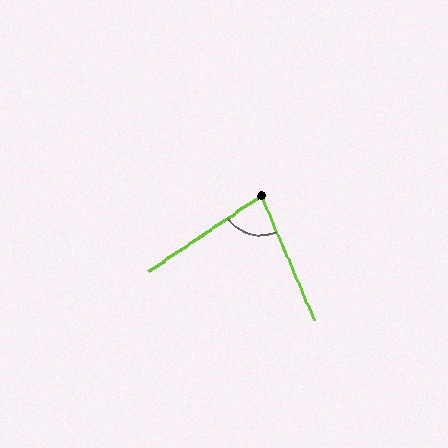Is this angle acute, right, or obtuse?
It is acute.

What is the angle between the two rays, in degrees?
Approximately 79 degrees.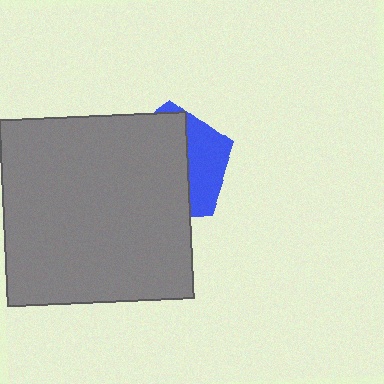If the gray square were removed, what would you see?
You would see the complete blue pentagon.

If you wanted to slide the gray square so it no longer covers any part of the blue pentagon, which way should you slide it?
Slide it left — that is the most direct way to separate the two shapes.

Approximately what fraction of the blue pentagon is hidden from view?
Roughly 66% of the blue pentagon is hidden behind the gray square.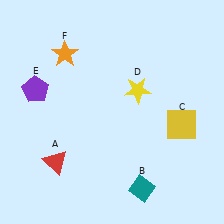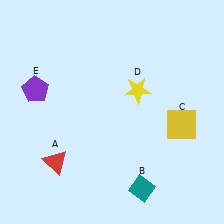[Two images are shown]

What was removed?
The orange star (F) was removed in Image 2.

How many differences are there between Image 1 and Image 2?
There is 1 difference between the two images.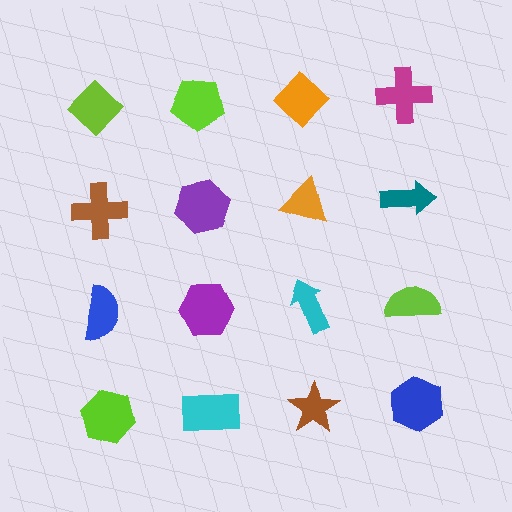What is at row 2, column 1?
A brown cross.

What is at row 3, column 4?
A lime semicircle.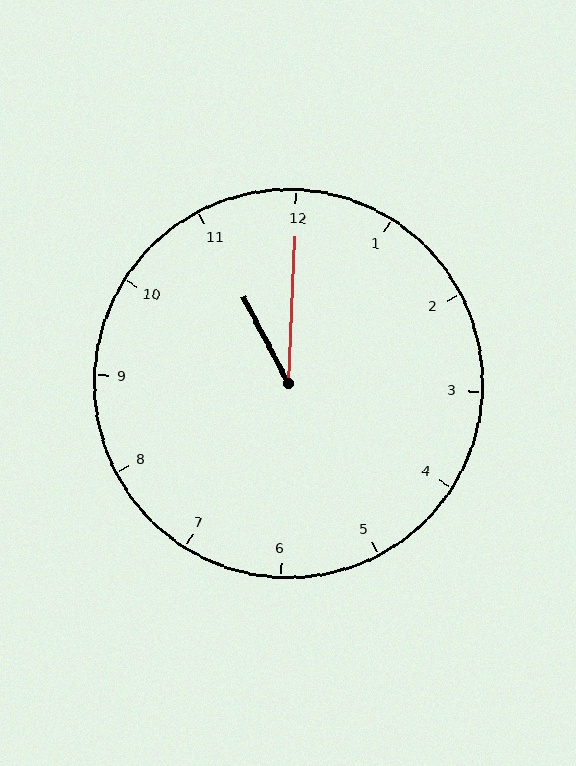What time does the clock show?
11:00.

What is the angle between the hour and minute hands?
Approximately 30 degrees.